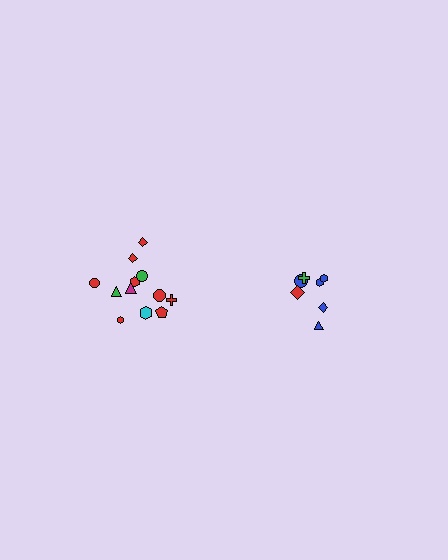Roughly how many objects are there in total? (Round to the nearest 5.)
Roughly 20 objects in total.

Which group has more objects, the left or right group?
The left group.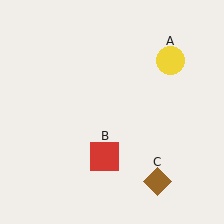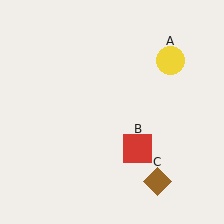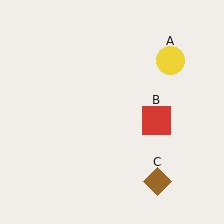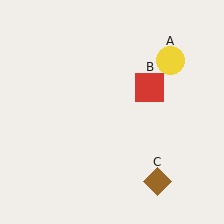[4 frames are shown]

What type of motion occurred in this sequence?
The red square (object B) rotated counterclockwise around the center of the scene.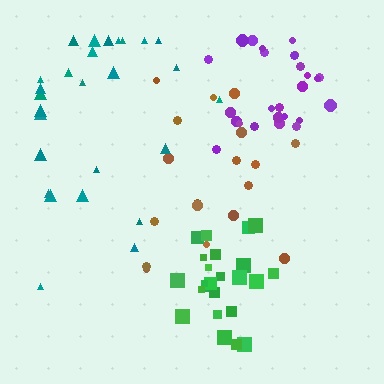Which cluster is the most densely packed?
Purple.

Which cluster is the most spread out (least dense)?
Teal.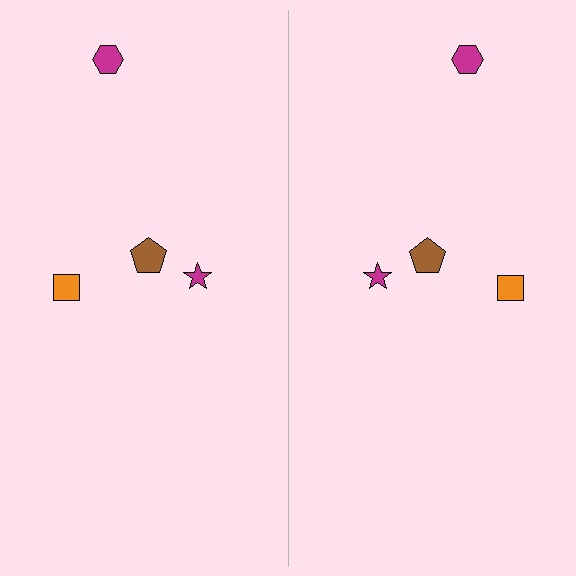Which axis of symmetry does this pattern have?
The pattern has a vertical axis of symmetry running through the center of the image.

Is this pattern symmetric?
Yes, this pattern has bilateral (reflection) symmetry.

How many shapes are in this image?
There are 8 shapes in this image.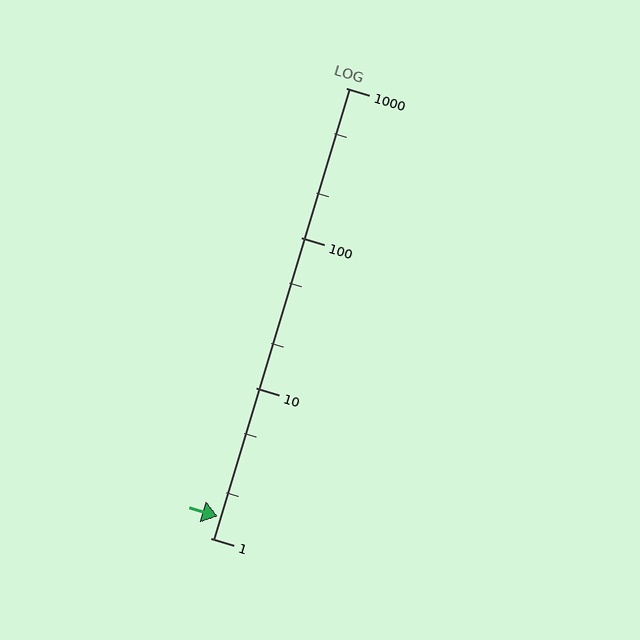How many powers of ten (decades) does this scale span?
The scale spans 3 decades, from 1 to 1000.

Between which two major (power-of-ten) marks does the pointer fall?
The pointer is between 1 and 10.